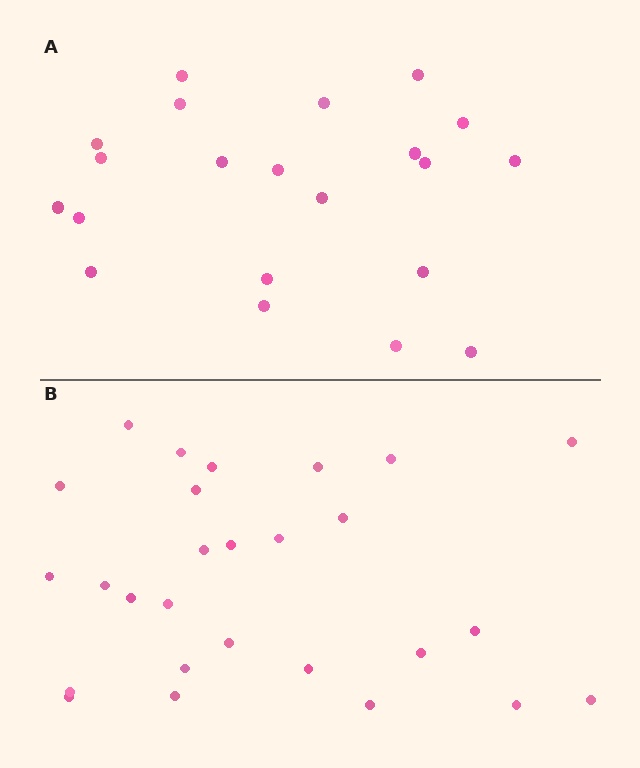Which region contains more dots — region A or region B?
Region B (the bottom region) has more dots.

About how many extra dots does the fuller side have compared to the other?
Region B has about 6 more dots than region A.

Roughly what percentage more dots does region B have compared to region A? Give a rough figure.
About 30% more.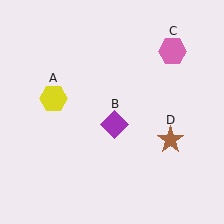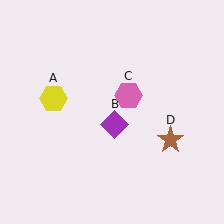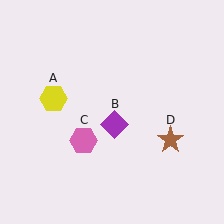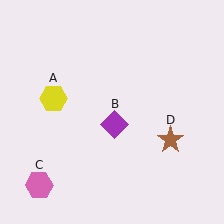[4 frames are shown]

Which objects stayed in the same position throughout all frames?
Yellow hexagon (object A) and purple diamond (object B) and brown star (object D) remained stationary.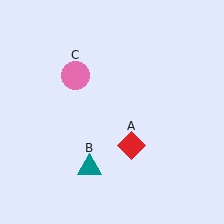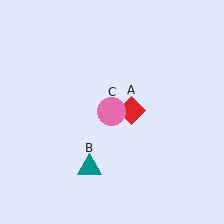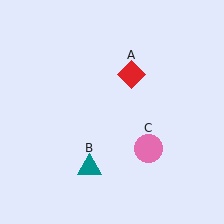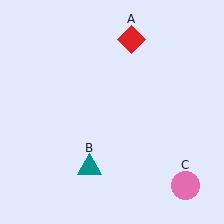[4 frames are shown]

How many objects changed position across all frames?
2 objects changed position: red diamond (object A), pink circle (object C).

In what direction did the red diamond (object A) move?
The red diamond (object A) moved up.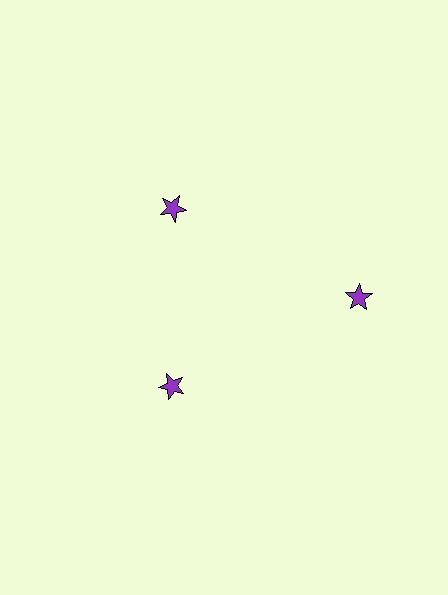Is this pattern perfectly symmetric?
No. The 3 purple stars are arranged in a ring, but one element near the 3 o'clock position is pushed outward from the center, breaking the 3-fold rotational symmetry.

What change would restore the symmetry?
The symmetry would be restored by moving it inward, back onto the ring so that all 3 stars sit at equal angles and equal distance from the center.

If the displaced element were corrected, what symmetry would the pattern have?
It would have 3-fold rotational symmetry — the pattern would map onto itself every 120 degrees.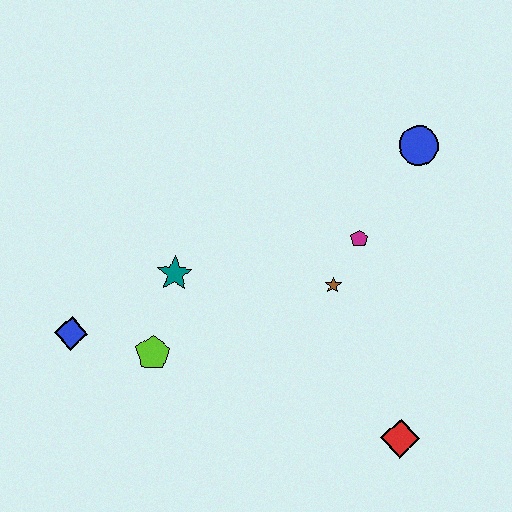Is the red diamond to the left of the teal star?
No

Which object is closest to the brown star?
The magenta pentagon is closest to the brown star.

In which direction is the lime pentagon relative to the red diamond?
The lime pentagon is to the left of the red diamond.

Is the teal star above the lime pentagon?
Yes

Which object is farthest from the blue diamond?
The blue circle is farthest from the blue diamond.